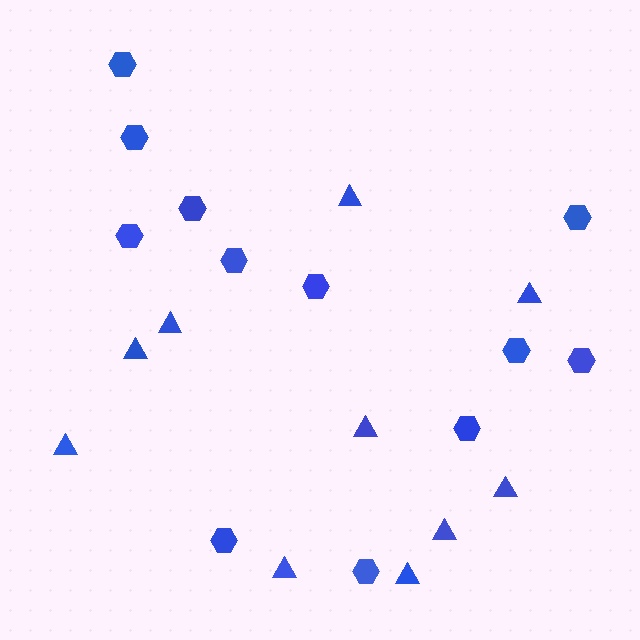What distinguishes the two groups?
There are 2 groups: one group of triangles (10) and one group of hexagons (12).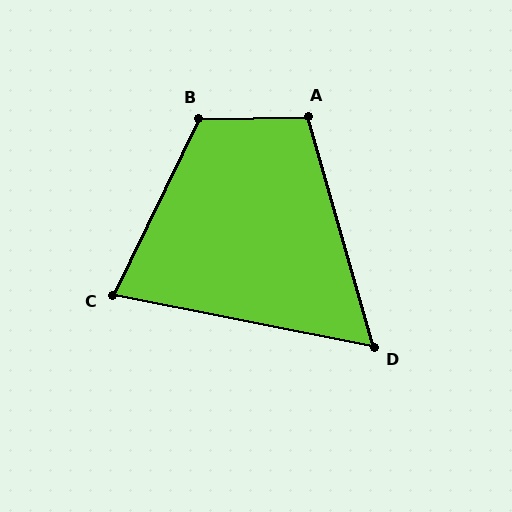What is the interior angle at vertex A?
Approximately 105 degrees (obtuse).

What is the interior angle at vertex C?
Approximately 75 degrees (acute).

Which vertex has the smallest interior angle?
D, at approximately 63 degrees.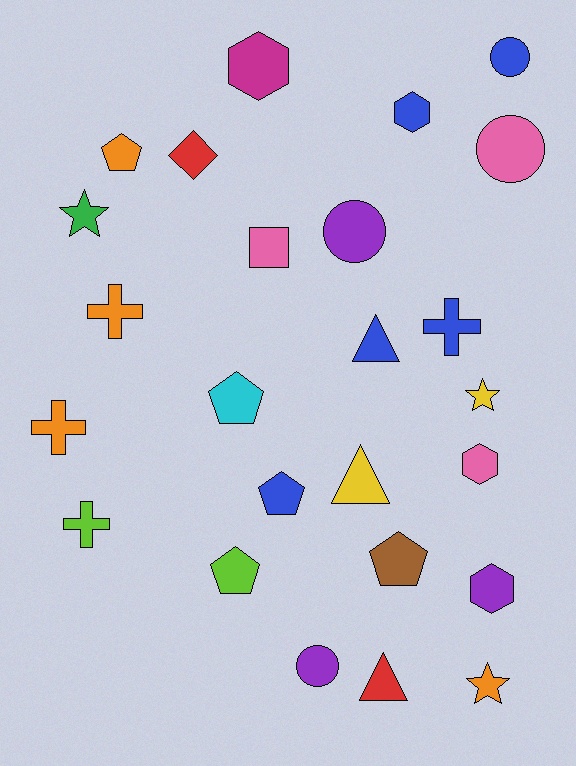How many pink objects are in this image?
There are 3 pink objects.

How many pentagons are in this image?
There are 5 pentagons.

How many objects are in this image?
There are 25 objects.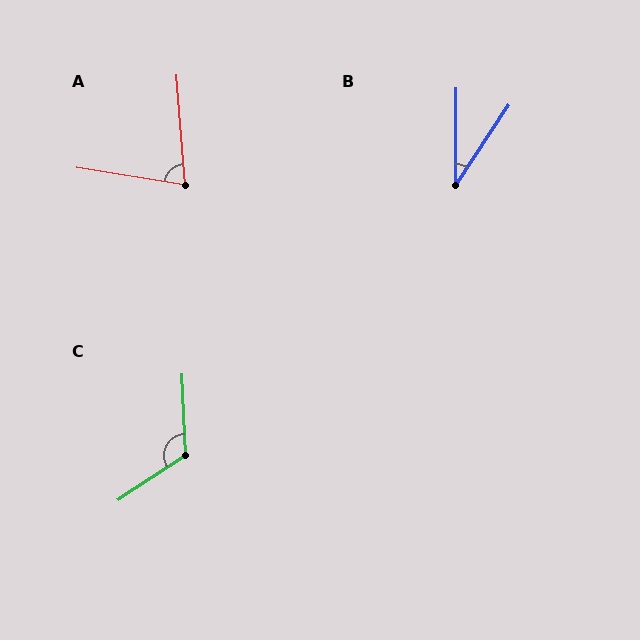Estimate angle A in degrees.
Approximately 77 degrees.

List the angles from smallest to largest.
B (34°), A (77°), C (121°).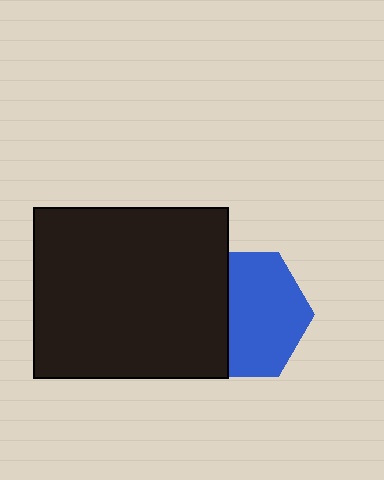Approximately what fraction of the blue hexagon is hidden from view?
Roughly 37% of the blue hexagon is hidden behind the black rectangle.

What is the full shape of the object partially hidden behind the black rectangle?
The partially hidden object is a blue hexagon.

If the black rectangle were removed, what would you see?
You would see the complete blue hexagon.